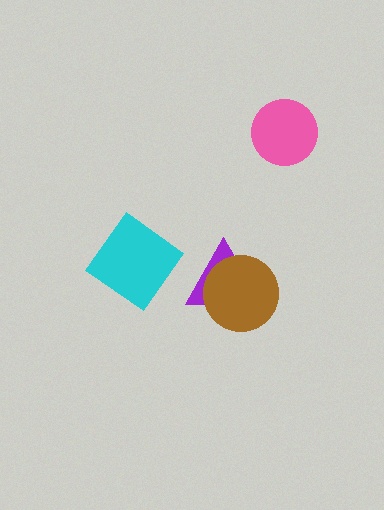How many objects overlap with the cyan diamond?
0 objects overlap with the cyan diamond.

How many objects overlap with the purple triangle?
1 object overlaps with the purple triangle.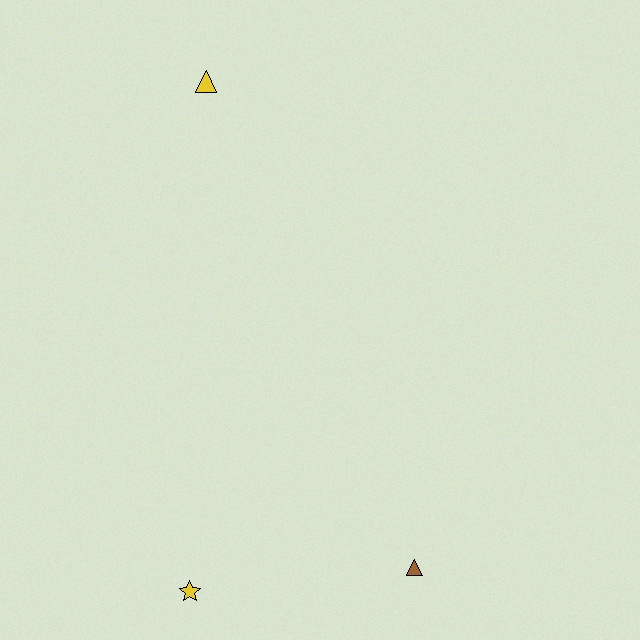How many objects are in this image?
There are 3 objects.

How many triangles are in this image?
There are 2 triangles.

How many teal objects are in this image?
There are no teal objects.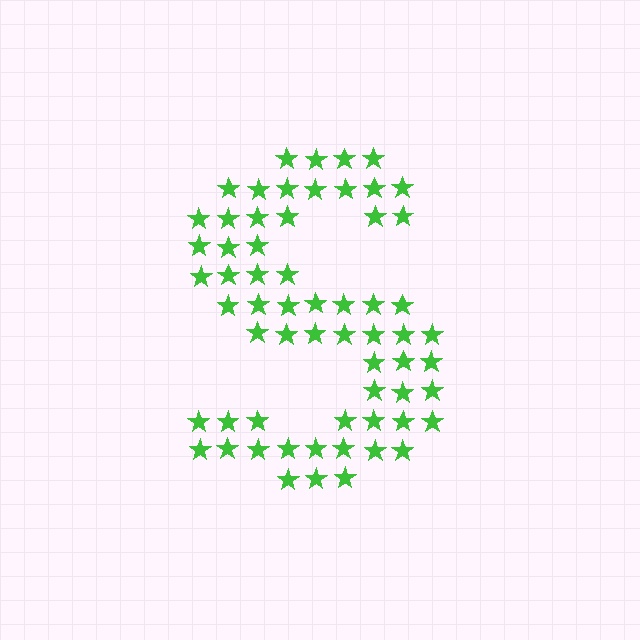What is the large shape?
The large shape is the letter S.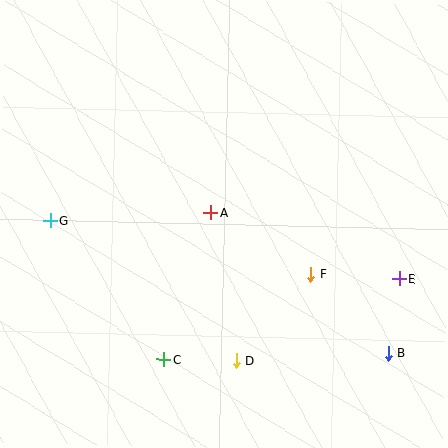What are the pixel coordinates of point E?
Point E is at (399, 279).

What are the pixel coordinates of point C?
Point C is at (164, 359).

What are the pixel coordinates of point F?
Point F is at (310, 274).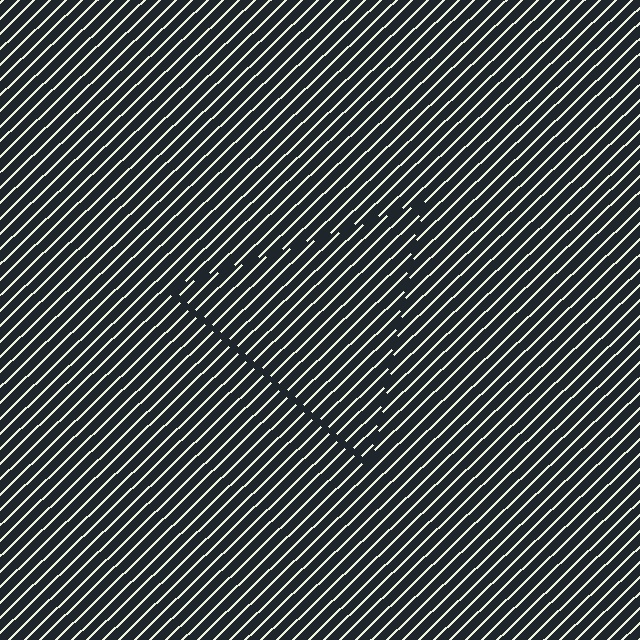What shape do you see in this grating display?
An illusory triangle. The interior of the shape contains the same grating, shifted by half a period — the contour is defined by the phase discontinuity where line-ends from the inner and outer gratings abut.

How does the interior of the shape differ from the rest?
The interior of the shape contains the same grating, shifted by half a period — the contour is defined by the phase discontinuity where line-ends from the inner and outer gratings abut.